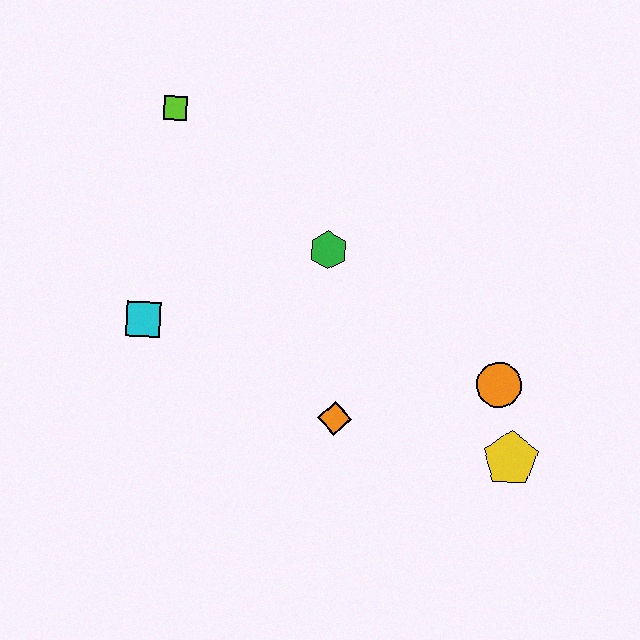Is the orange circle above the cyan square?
No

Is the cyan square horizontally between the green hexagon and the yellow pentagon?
No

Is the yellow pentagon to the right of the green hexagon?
Yes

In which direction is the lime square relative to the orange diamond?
The lime square is above the orange diamond.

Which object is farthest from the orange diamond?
The lime square is farthest from the orange diamond.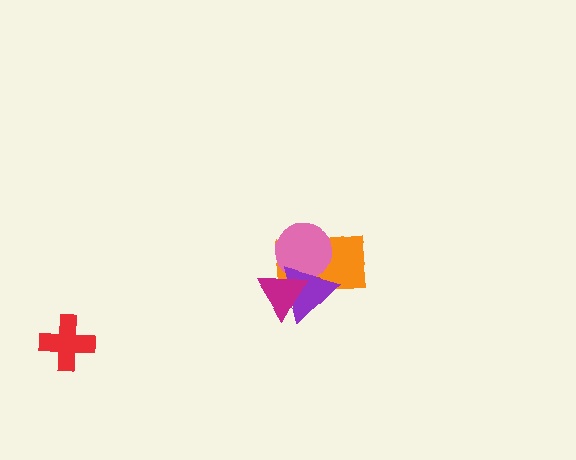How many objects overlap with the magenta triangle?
3 objects overlap with the magenta triangle.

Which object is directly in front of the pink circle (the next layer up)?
The purple triangle is directly in front of the pink circle.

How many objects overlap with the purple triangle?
3 objects overlap with the purple triangle.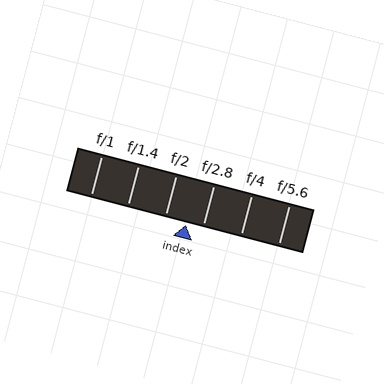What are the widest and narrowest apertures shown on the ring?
The widest aperture shown is f/1 and the narrowest is f/5.6.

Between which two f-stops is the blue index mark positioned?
The index mark is between f/2 and f/2.8.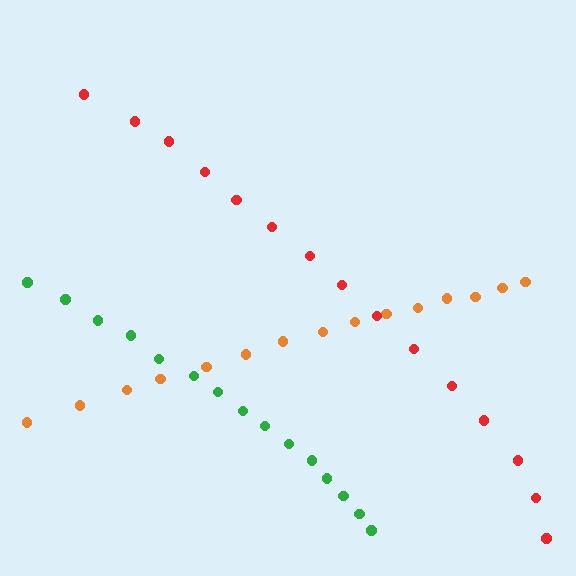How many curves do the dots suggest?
There are 3 distinct paths.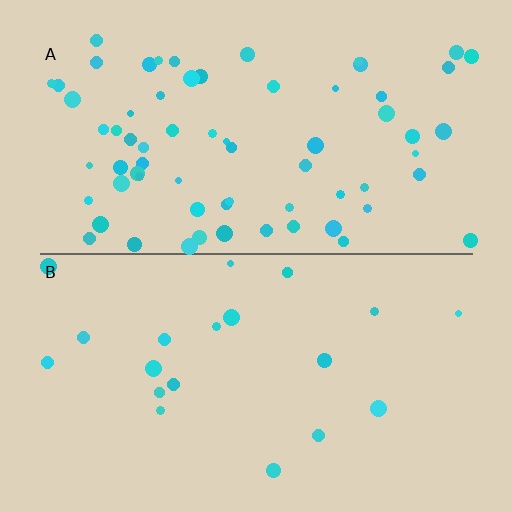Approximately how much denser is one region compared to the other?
Approximately 3.5× — region A over region B.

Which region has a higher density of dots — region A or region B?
A (the top).